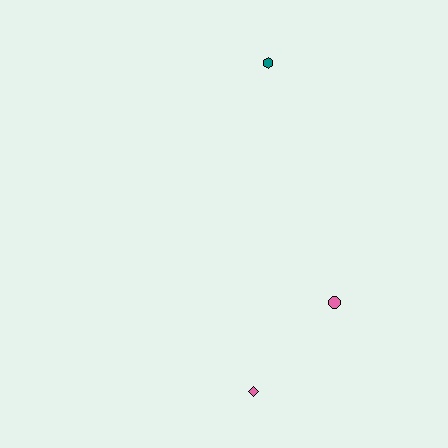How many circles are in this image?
There is 1 circle.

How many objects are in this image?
There are 3 objects.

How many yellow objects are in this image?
There are no yellow objects.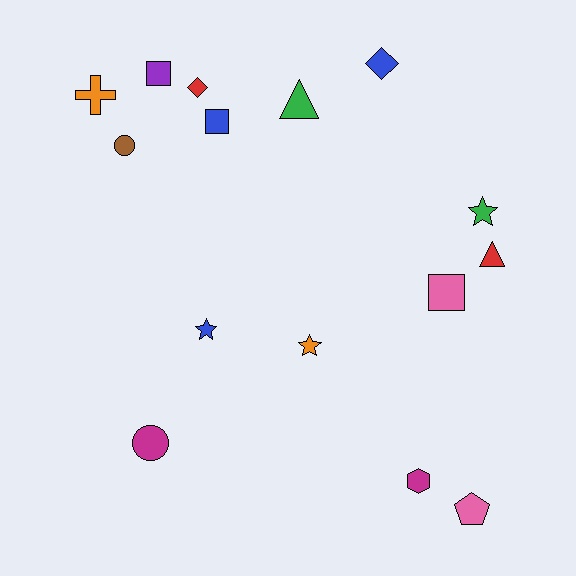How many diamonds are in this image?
There are 2 diamonds.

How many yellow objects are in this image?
There are no yellow objects.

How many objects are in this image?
There are 15 objects.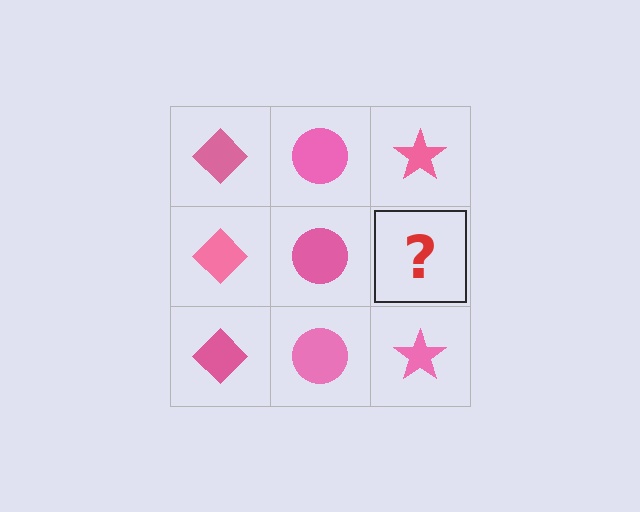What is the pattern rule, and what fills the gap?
The rule is that each column has a consistent shape. The gap should be filled with a pink star.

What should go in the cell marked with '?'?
The missing cell should contain a pink star.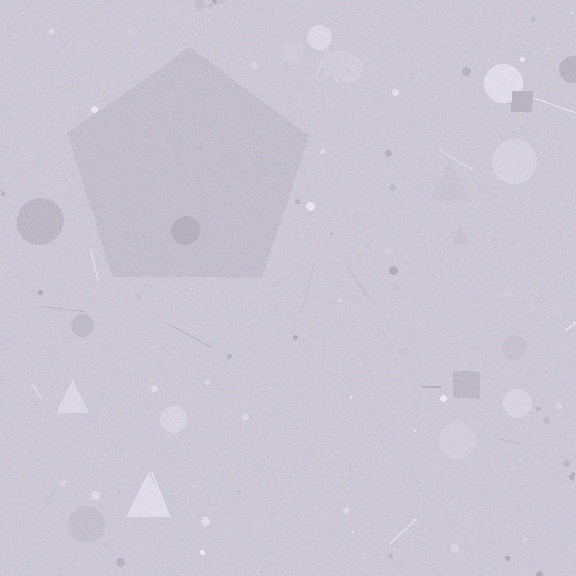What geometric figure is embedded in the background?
A pentagon is embedded in the background.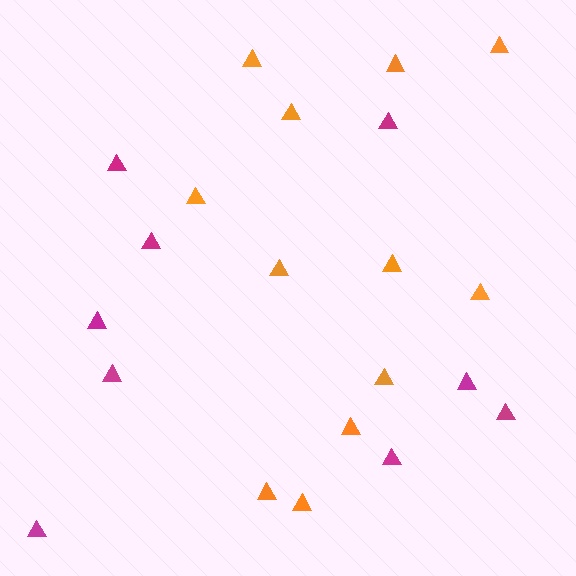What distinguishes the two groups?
There are 2 groups: one group of magenta triangles (9) and one group of orange triangles (12).